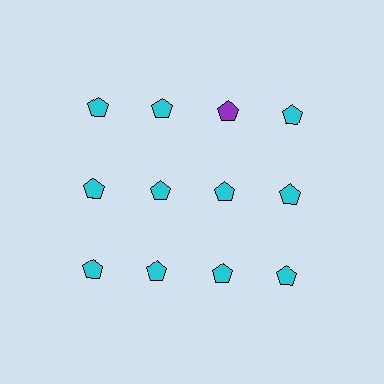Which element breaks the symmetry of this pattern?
The purple pentagon in the top row, center column breaks the symmetry. All other shapes are cyan pentagons.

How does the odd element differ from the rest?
It has a different color: purple instead of cyan.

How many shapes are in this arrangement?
There are 12 shapes arranged in a grid pattern.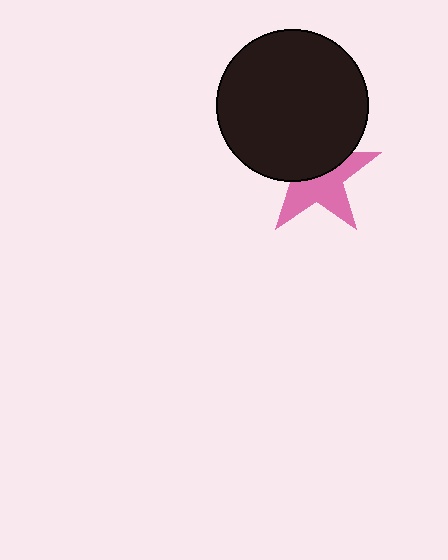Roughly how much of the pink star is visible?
About half of it is visible (roughly 51%).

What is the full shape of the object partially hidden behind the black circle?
The partially hidden object is a pink star.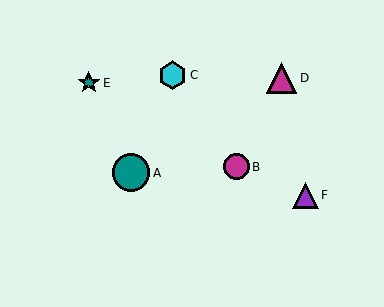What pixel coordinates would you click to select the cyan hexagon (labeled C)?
Click at (172, 75) to select the cyan hexagon C.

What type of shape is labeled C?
Shape C is a cyan hexagon.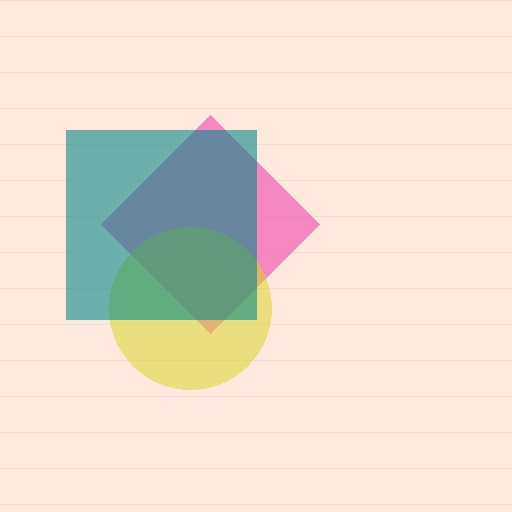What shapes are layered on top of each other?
The layered shapes are: a pink diamond, a yellow circle, a teal square.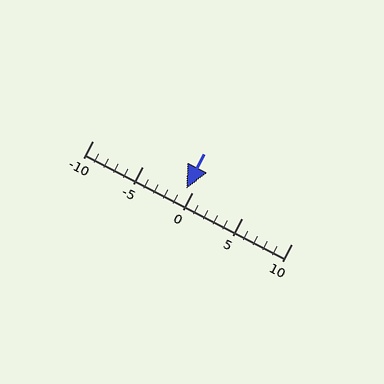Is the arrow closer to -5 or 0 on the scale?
The arrow is closer to 0.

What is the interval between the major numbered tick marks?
The major tick marks are spaced 5 units apart.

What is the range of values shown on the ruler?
The ruler shows values from -10 to 10.